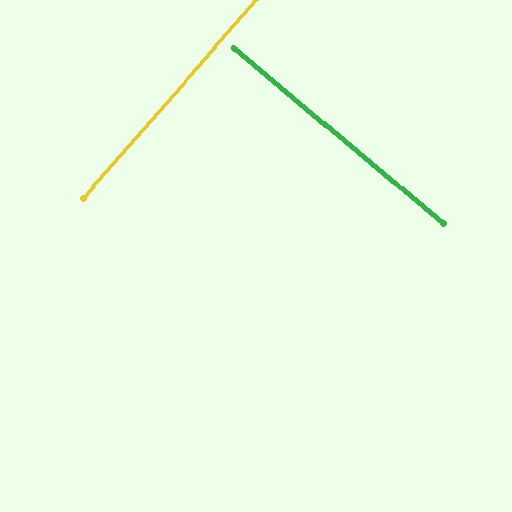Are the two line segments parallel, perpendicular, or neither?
Perpendicular — they meet at approximately 89°.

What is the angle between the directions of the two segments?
Approximately 89 degrees.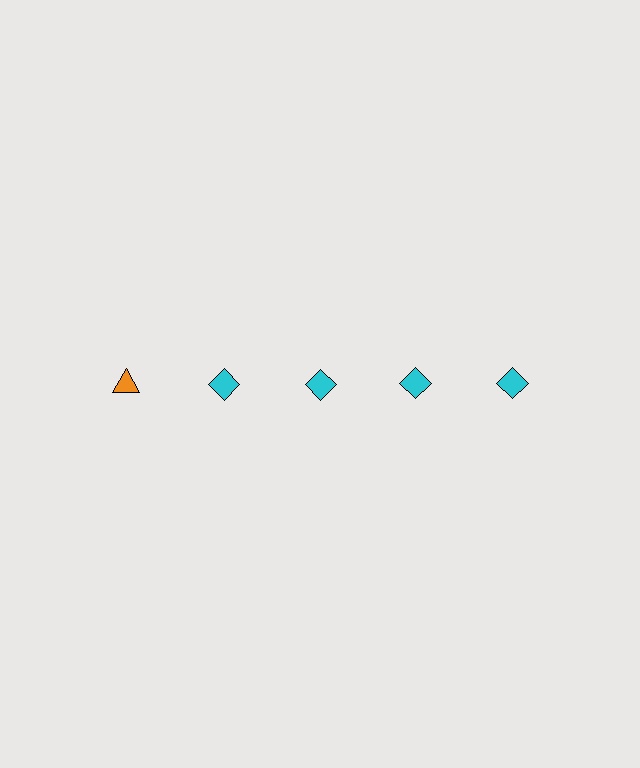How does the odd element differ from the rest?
It differs in both color (orange instead of cyan) and shape (triangle instead of diamond).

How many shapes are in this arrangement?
There are 5 shapes arranged in a grid pattern.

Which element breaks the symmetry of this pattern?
The orange triangle in the top row, leftmost column breaks the symmetry. All other shapes are cyan diamonds.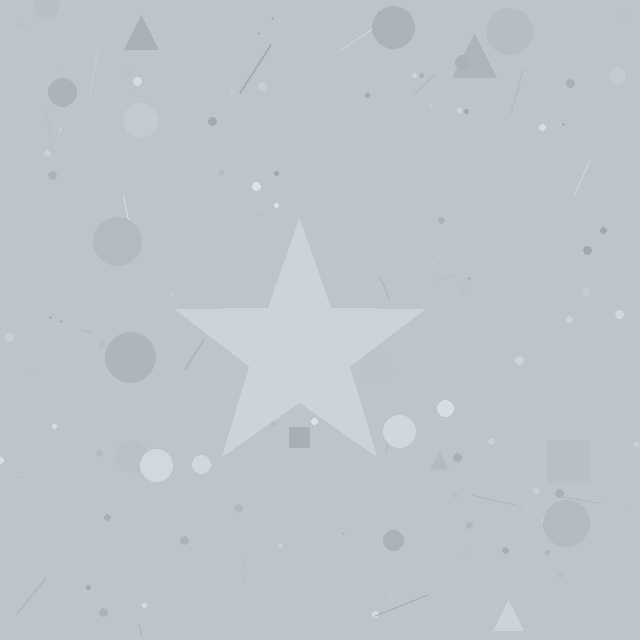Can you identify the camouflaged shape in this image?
The camouflaged shape is a star.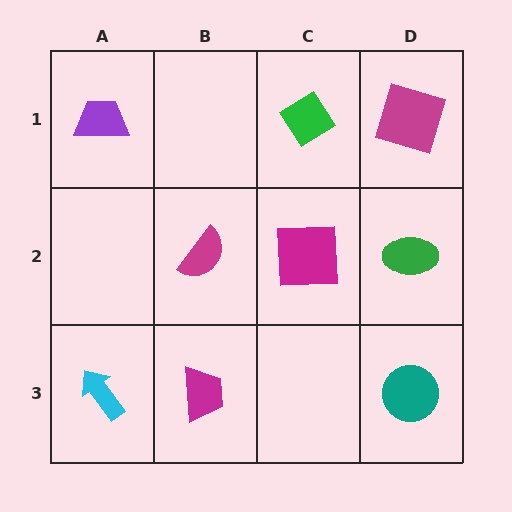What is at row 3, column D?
A teal circle.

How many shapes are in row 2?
3 shapes.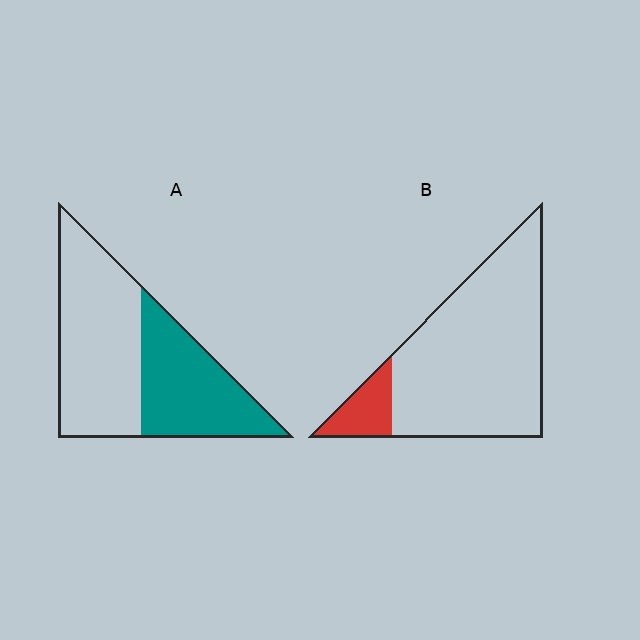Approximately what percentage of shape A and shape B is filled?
A is approximately 40% and B is approximately 15%.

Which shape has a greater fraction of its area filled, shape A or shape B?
Shape A.